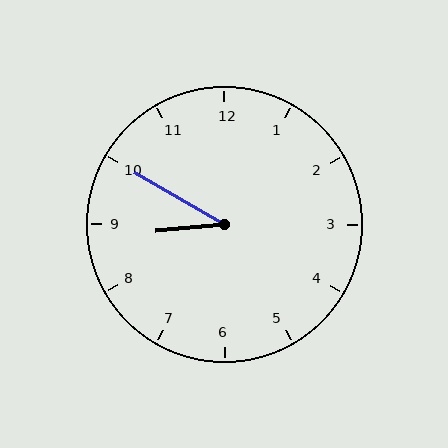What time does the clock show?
8:50.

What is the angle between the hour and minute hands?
Approximately 35 degrees.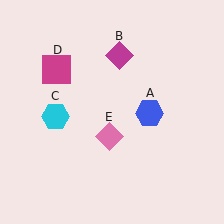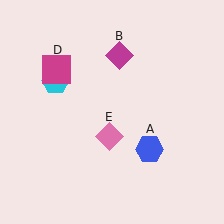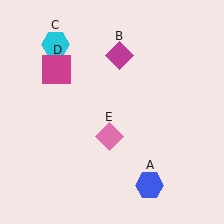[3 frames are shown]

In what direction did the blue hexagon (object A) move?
The blue hexagon (object A) moved down.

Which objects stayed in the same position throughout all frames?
Magenta diamond (object B) and magenta square (object D) and pink diamond (object E) remained stationary.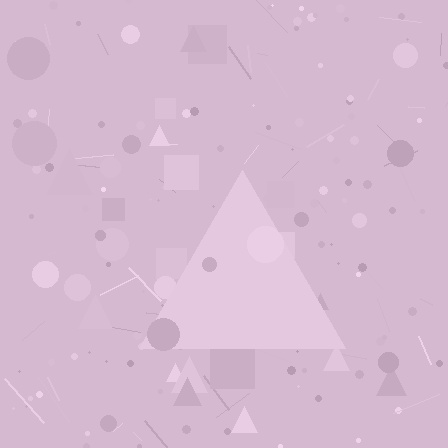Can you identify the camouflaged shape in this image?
The camouflaged shape is a triangle.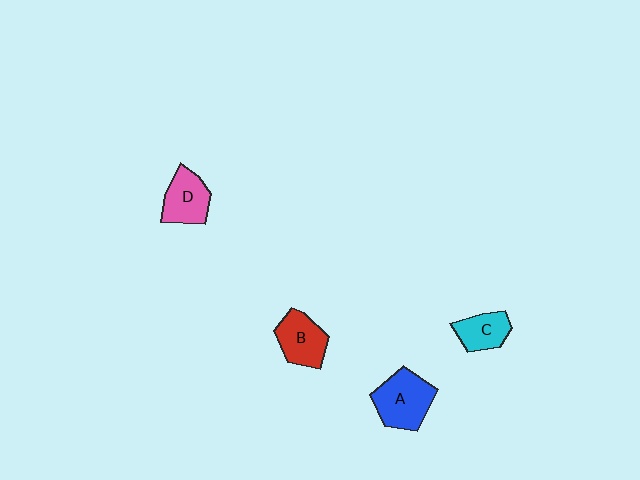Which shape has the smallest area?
Shape C (cyan).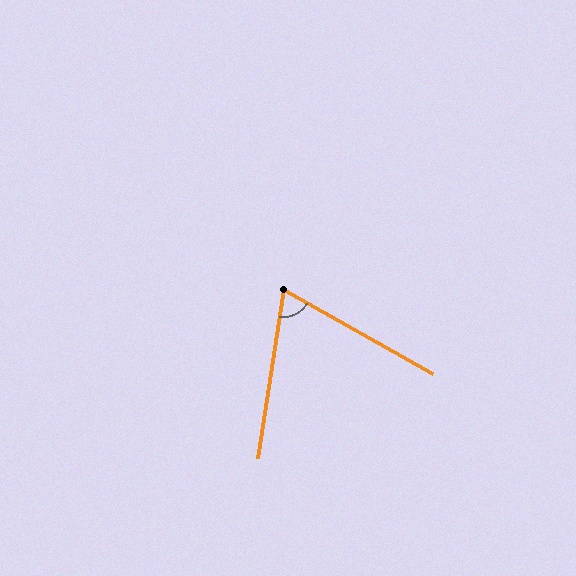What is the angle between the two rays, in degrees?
Approximately 69 degrees.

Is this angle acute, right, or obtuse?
It is acute.